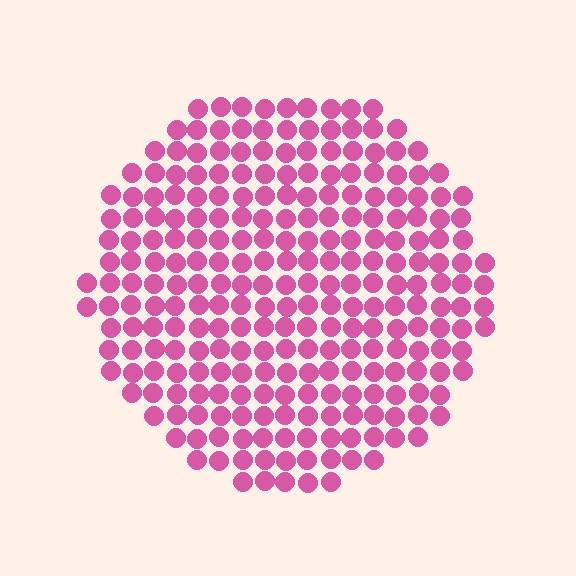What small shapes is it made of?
It is made of small circles.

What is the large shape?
The large shape is a circle.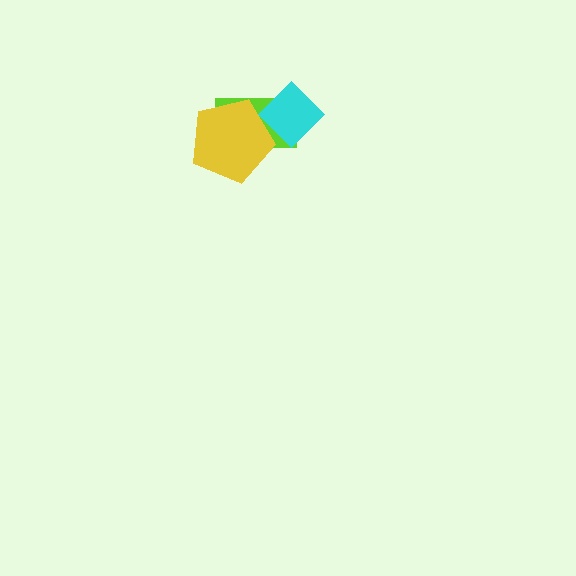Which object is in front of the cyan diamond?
The yellow pentagon is in front of the cyan diamond.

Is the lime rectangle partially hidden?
Yes, it is partially covered by another shape.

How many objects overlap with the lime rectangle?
2 objects overlap with the lime rectangle.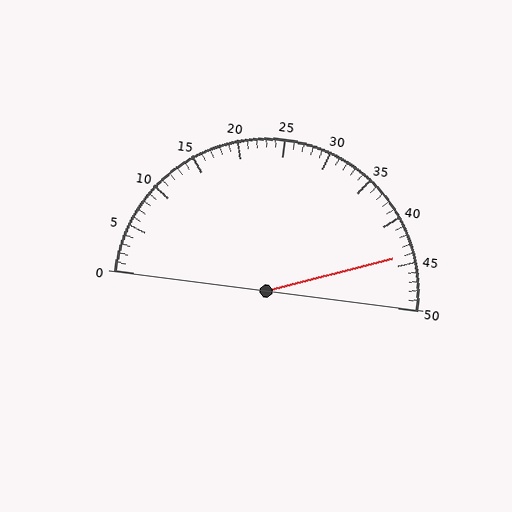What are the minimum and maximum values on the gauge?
The gauge ranges from 0 to 50.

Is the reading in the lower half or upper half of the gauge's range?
The reading is in the upper half of the range (0 to 50).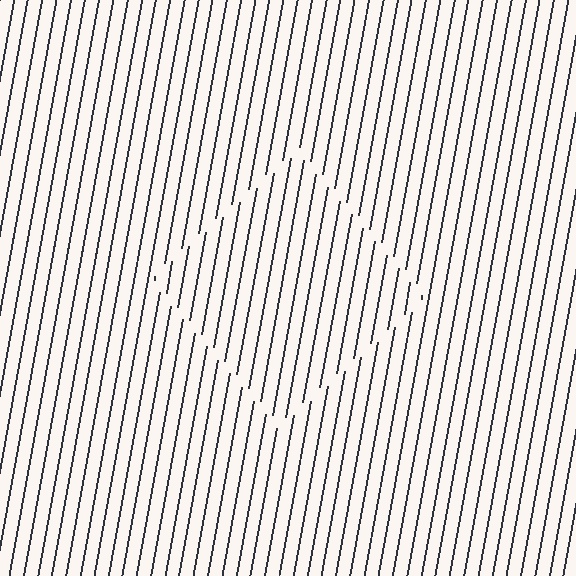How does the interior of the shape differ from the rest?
The interior of the shape contains the same grating, shifted by half a period — the contour is defined by the phase discontinuity where line-ends from the inner and outer gratings abut.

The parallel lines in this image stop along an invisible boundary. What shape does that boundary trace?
An illusory square. The interior of the shape contains the same grating, shifted by half a period — the contour is defined by the phase discontinuity where line-ends from the inner and outer gratings abut.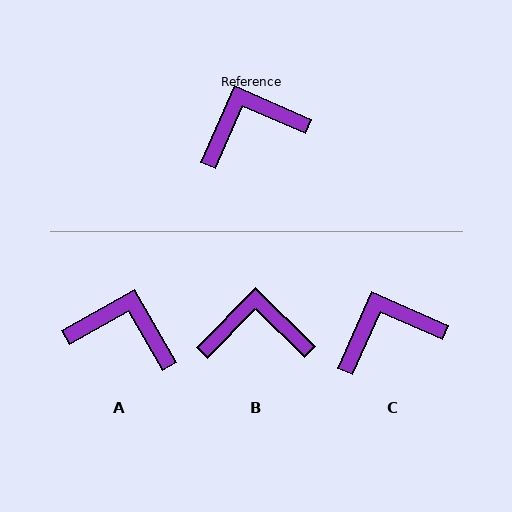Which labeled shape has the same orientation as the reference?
C.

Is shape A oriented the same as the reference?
No, it is off by about 37 degrees.